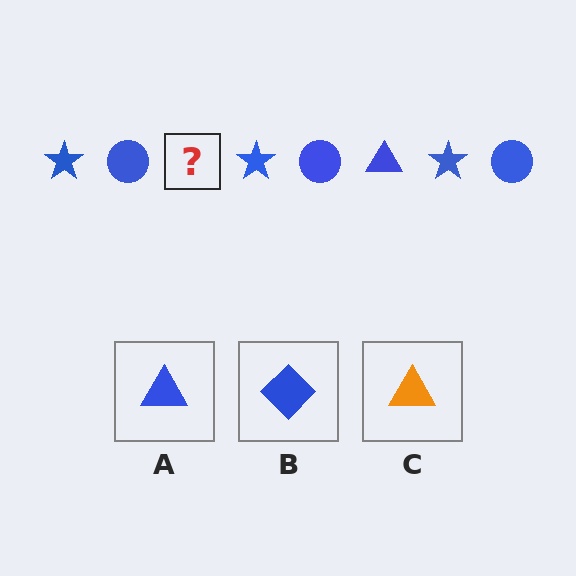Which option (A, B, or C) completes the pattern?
A.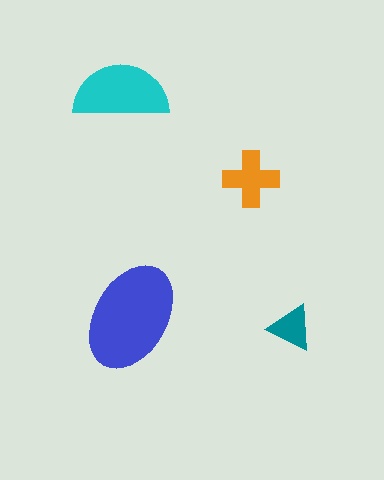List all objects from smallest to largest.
The teal triangle, the orange cross, the cyan semicircle, the blue ellipse.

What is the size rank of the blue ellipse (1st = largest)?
1st.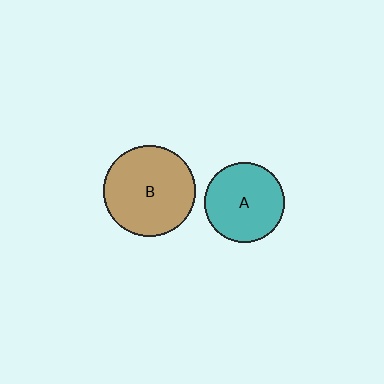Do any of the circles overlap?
No, none of the circles overlap.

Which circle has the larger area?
Circle B (brown).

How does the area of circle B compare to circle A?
Approximately 1.3 times.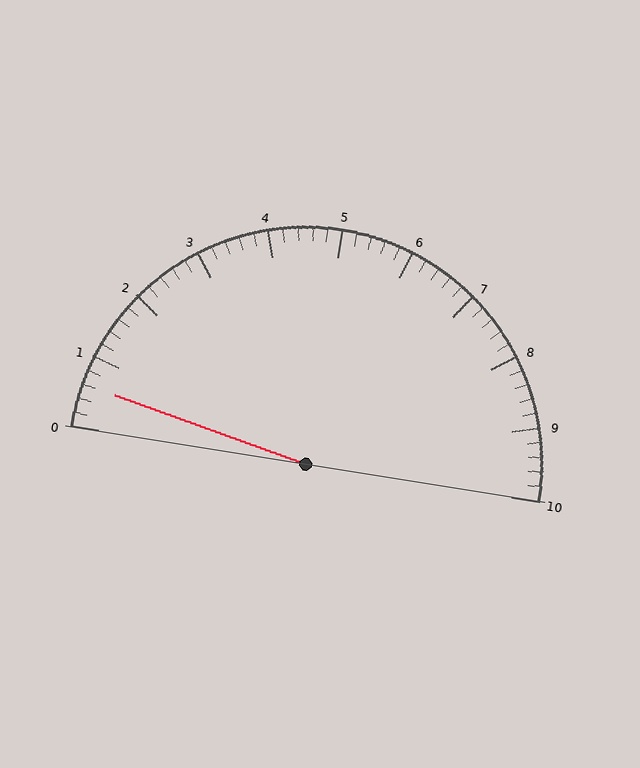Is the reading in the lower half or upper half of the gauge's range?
The reading is in the lower half of the range (0 to 10).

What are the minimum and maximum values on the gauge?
The gauge ranges from 0 to 10.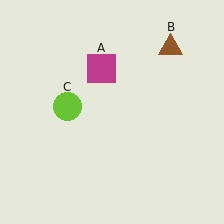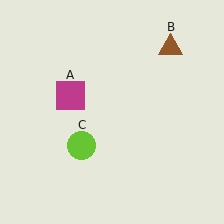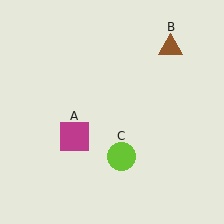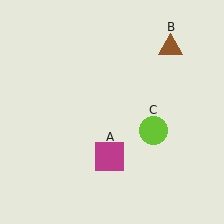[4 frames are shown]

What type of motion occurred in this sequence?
The magenta square (object A), lime circle (object C) rotated counterclockwise around the center of the scene.